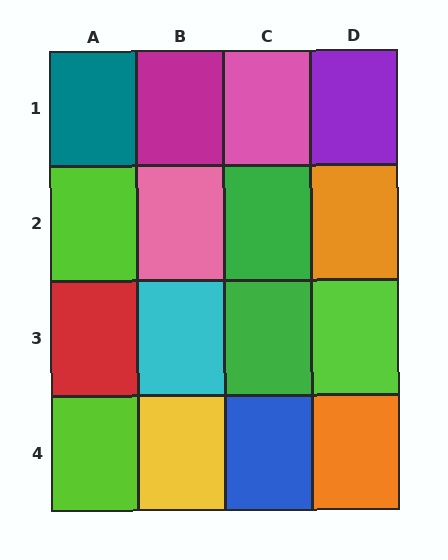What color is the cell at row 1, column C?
Pink.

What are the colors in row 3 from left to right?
Red, cyan, green, lime.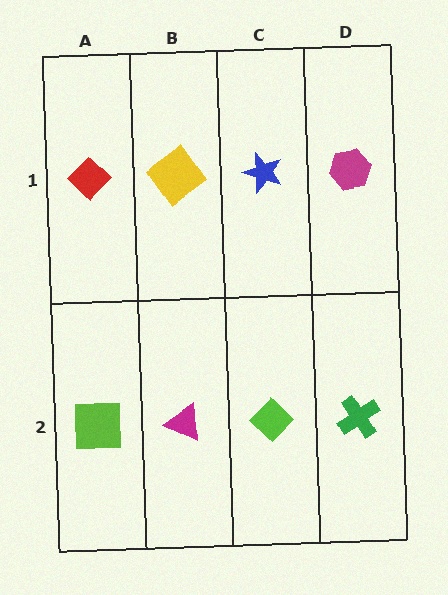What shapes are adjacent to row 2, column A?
A red diamond (row 1, column A), a magenta triangle (row 2, column B).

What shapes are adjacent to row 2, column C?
A blue star (row 1, column C), a magenta triangle (row 2, column B), a green cross (row 2, column D).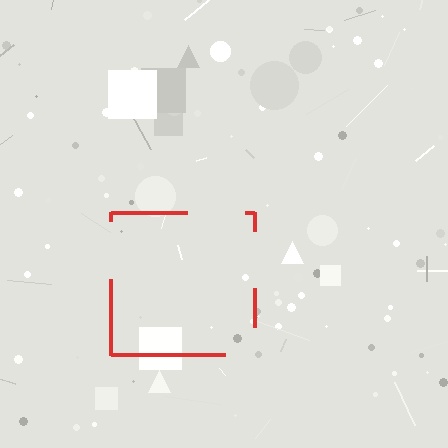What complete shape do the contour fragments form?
The contour fragments form a square.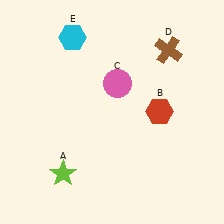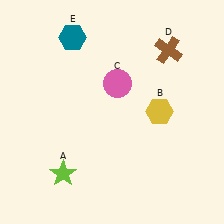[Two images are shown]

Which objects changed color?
B changed from red to yellow. E changed from cyan to teal.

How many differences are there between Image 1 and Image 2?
There are 2 differences between the two images.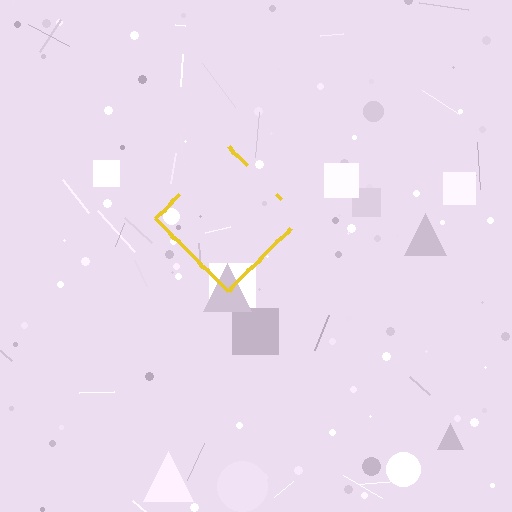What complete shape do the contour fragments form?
The contour fragments form a diamond.